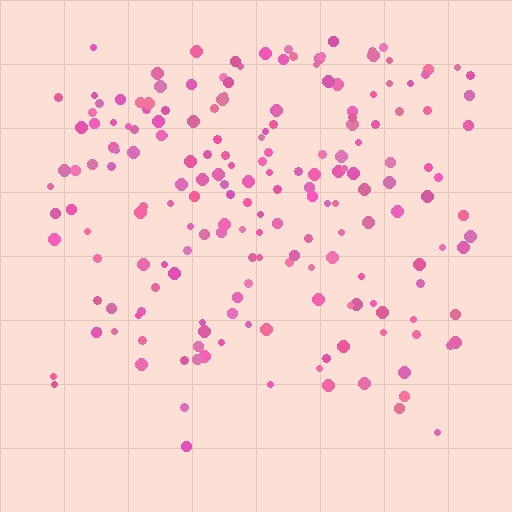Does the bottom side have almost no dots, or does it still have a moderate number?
Still a moderate number, just noticeably fewer than the top.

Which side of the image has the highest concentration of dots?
The top.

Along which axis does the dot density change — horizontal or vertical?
Vertical.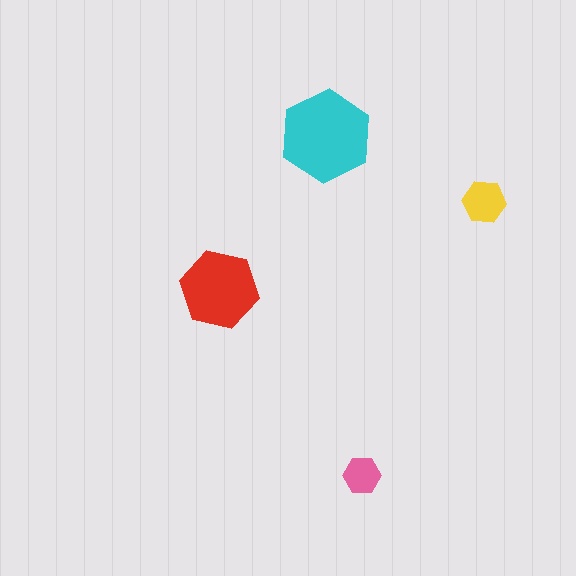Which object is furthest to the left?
The red hexagon is leftmost.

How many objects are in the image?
There are 4 objects in the image.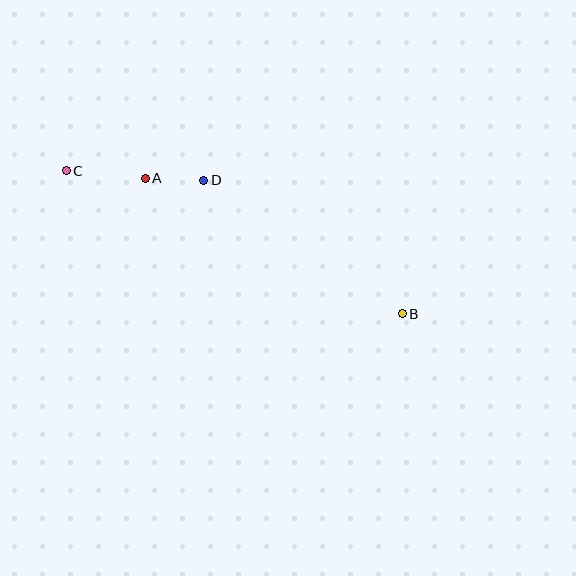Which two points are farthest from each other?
Points B and C are farthest from each other.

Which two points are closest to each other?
Points A and D are closest to each other.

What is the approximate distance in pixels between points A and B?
The distance between A and B is approximately 291 pixels.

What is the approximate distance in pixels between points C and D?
The distance between C and D is approximately 138 pixels.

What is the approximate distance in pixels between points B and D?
The distance between B and D is approximately 239 pixels.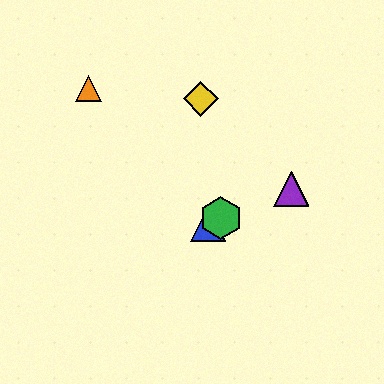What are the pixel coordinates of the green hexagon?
The green hexagon is at (221, 218).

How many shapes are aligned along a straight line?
4 shapes (the red triangle, the blue triangle, the green hexagon, the purple triangle) are aligned along a straight line.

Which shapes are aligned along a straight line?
The red triangle, the blue triangle, the green hexagon, the purple triangle are aligned along a straight line.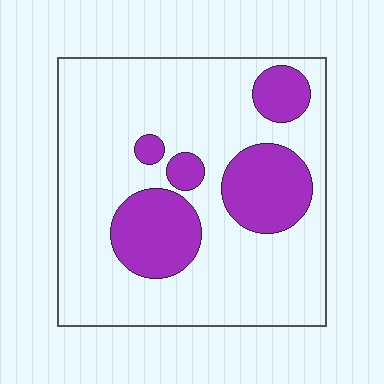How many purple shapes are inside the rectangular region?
5.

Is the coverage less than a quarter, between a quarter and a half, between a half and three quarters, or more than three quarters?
Less than a quarter.